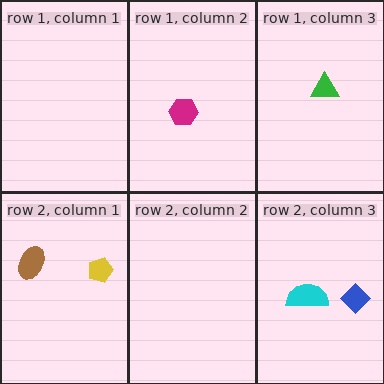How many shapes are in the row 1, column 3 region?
1.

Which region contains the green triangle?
The row 1, column 3 region.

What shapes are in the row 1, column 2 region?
The magenta hexagon.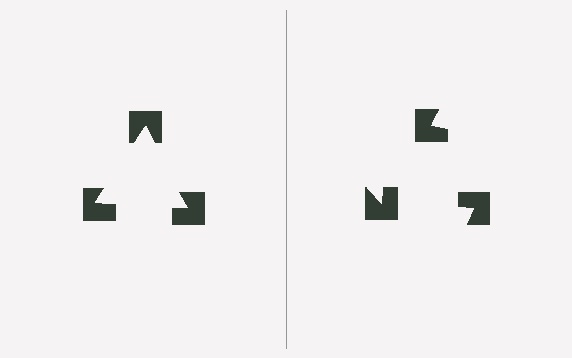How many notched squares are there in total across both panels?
6 — 3 on each side.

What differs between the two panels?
The notched squares are positioned identically on both sides; only the wedge orientations differ. On the left they align to a triangle; on the right they are misaligned.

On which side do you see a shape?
An illusory triangle appears on the left side. On the right side the wedge cuts are rotated, so no coherent shape forms.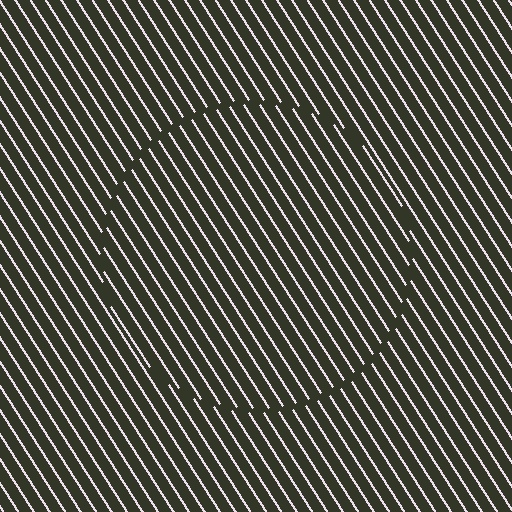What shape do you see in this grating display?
An illusory circle. The interior of the shape contains the same grating, shifted by half a period — the contour is defined by the phase discontinuity where line-ends from the inner and outer gratings abut.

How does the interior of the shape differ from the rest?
The interior of the shape contains the same grating, shifted by half a period — the contour is defined by the phase discontinuity where line-ends from the inner and outer gratings abut.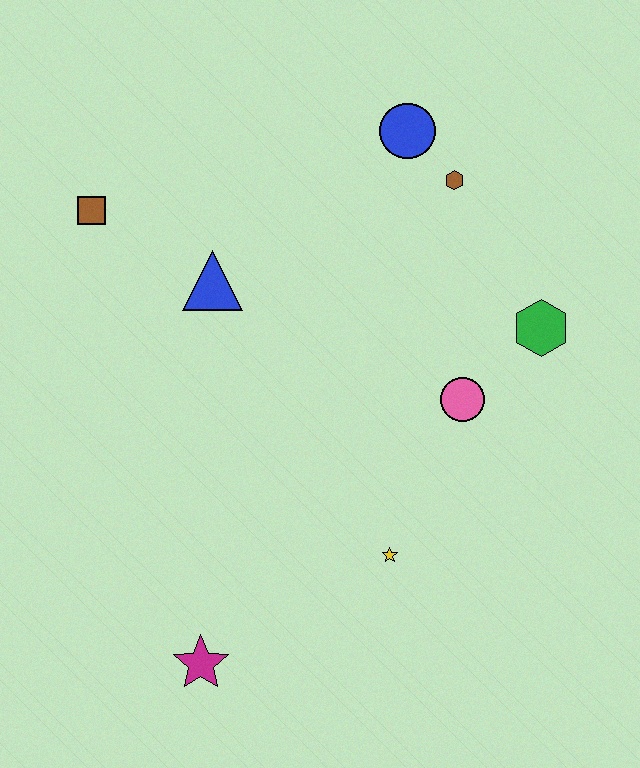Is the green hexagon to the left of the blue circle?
No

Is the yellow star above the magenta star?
Yes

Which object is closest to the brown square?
The blue triangle is closest to the brown square.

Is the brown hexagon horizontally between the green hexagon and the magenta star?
Yes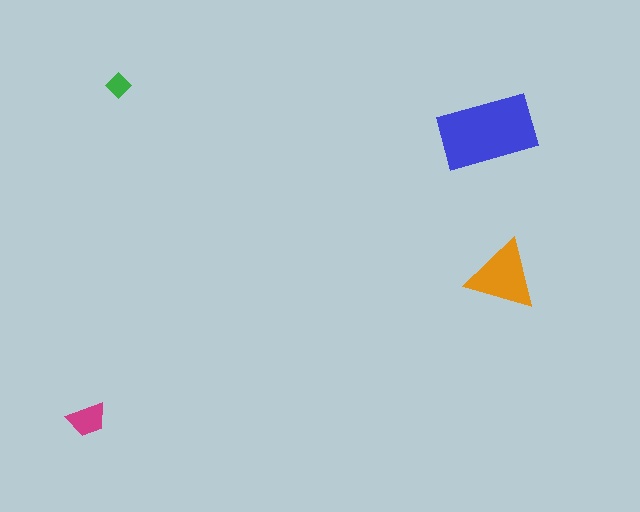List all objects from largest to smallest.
The blue rectangle, the orange triangle, the magenta trapezoid, the green diamond.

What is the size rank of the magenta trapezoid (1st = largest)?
3rd.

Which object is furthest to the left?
The magenta trapezoid is leftmost.